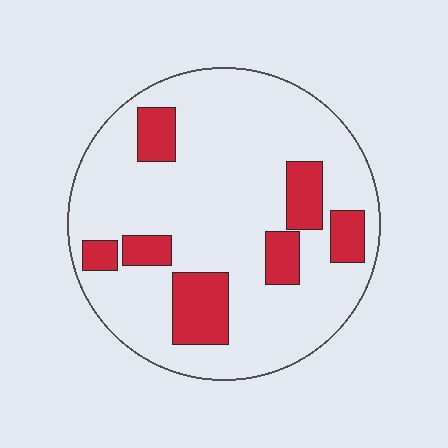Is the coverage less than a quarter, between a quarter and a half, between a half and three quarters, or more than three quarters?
Less than a quarter.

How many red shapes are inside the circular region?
7.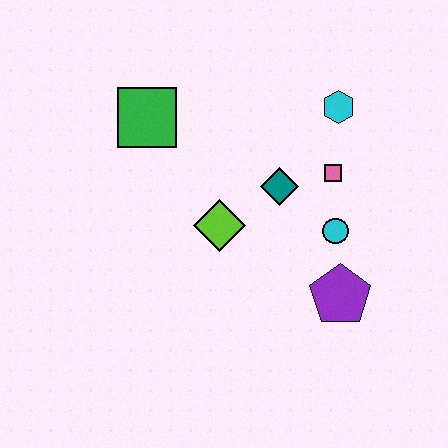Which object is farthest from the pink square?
The green square is farthest from the pink square.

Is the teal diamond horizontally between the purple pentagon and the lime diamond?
Yes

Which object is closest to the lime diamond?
The teal diamond is closest to the lime diamond.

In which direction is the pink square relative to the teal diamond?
The pink square is to the right of the teal diamond.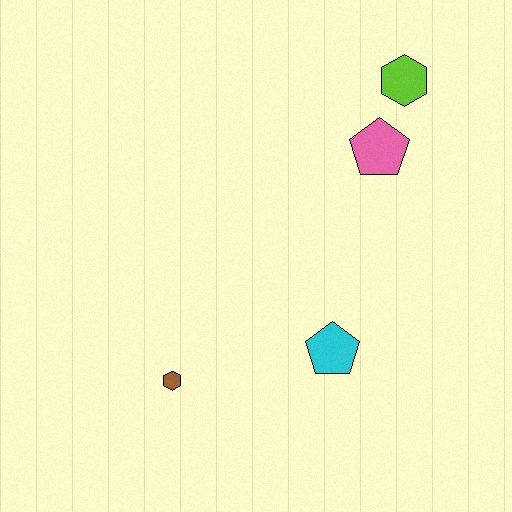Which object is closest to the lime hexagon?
The pink pentagon is closest to the lime hexagon.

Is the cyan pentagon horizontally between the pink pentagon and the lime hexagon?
No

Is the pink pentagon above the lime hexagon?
No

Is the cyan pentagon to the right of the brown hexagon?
Yes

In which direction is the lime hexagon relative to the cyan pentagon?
The lime hexagon is above the cyan pentagon.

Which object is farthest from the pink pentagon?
The brown hexagon is farthest from the pink pentagon.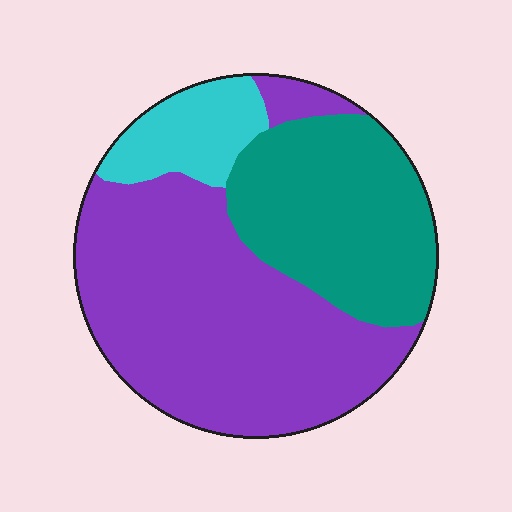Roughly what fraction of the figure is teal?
Teal covers roughly 30% of the figure.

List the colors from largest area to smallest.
From largest to smallest: purple, teal, cyan.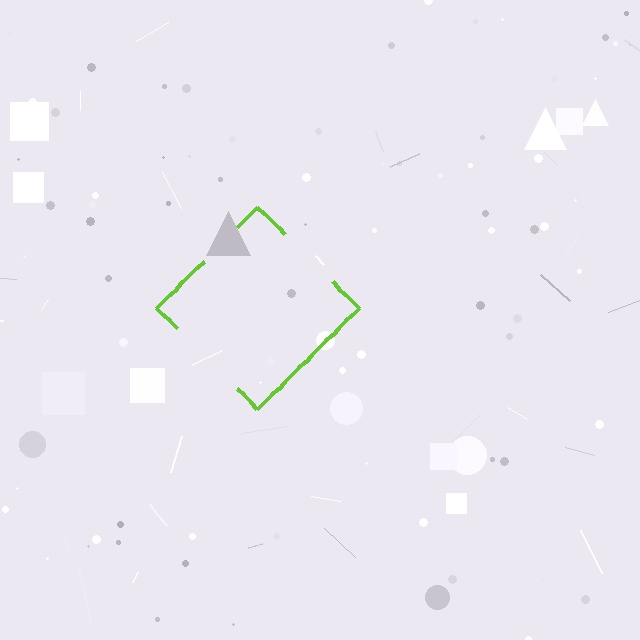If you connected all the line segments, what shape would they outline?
They would outline a diamond.